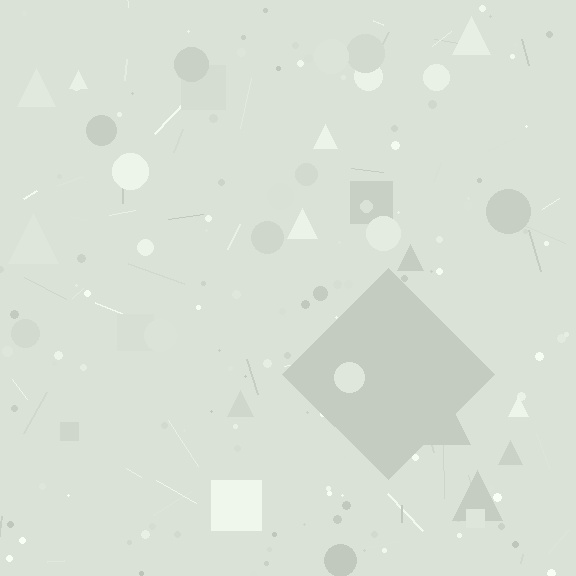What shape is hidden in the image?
A diamond is hidden in the image.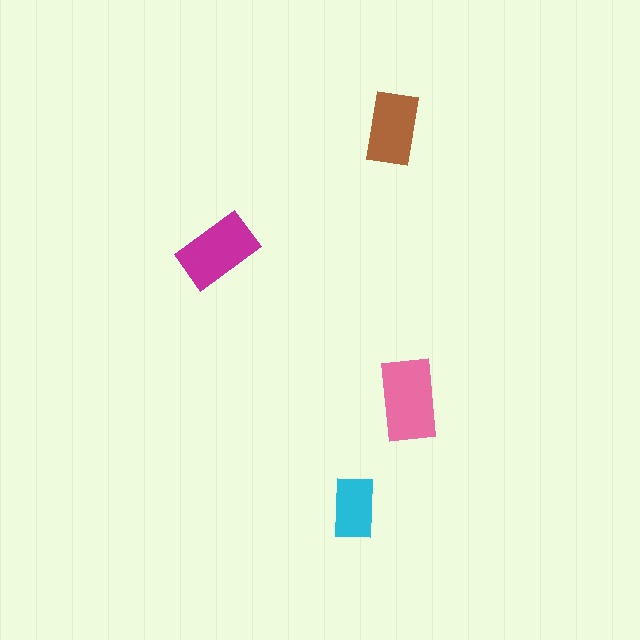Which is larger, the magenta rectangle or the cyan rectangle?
The magenta one.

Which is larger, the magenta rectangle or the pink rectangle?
The pink one.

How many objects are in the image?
There are 4 objects in the image.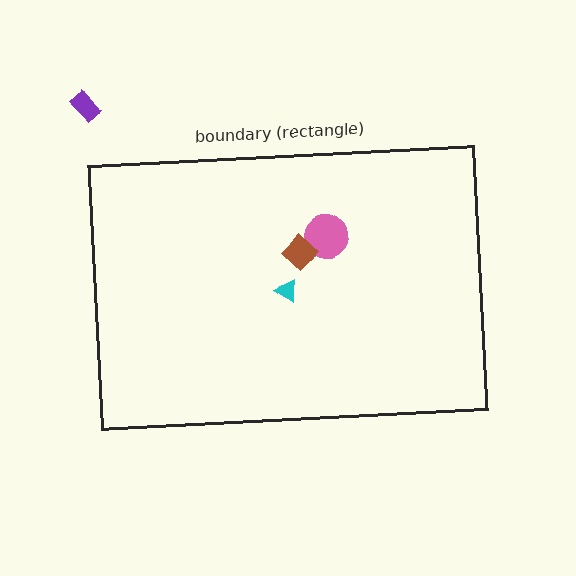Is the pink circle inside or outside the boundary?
Inside.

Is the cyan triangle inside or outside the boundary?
Inside.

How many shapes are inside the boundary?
3 inside, 1 outside.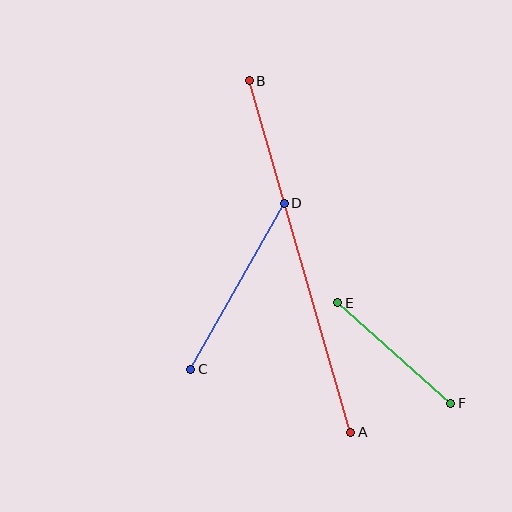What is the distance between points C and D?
The distance is approximately 190 pixels.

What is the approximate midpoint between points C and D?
The midpoint is at approximately (237, 286) pixels.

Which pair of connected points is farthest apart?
Points A and B are farthest apart.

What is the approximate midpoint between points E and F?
The midpoint is at approximately (394, 353) pixels.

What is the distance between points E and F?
The distance is approximately 151 pixels.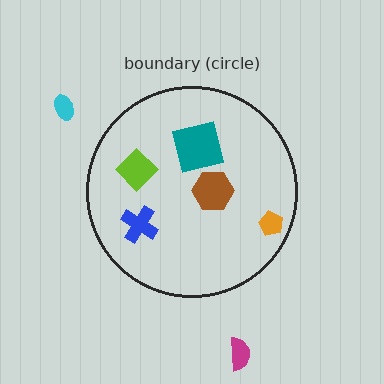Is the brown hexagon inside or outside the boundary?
Inside.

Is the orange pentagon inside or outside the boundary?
Inside.